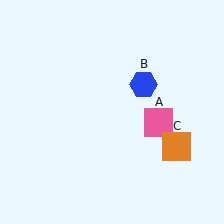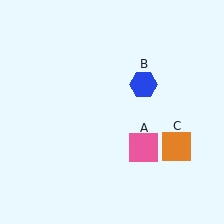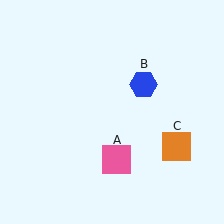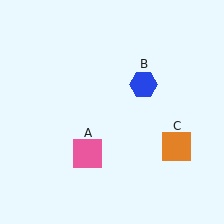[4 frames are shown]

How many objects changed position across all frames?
1 object changed position: pink square (object A).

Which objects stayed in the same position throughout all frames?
Blue hexagon (object B) and orange square (object C) remained stationary.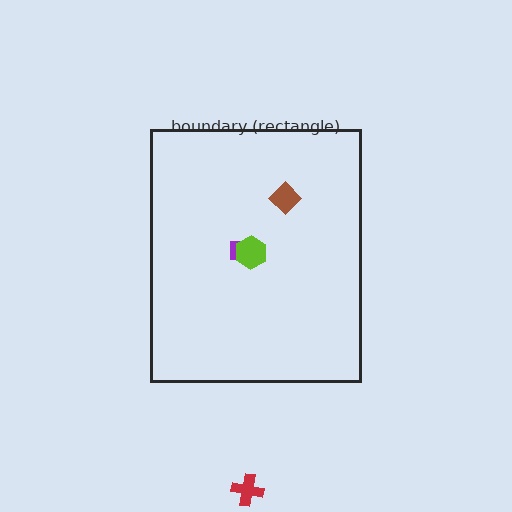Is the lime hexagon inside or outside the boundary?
Inside.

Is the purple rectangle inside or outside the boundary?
Inside.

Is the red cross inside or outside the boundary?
Outside.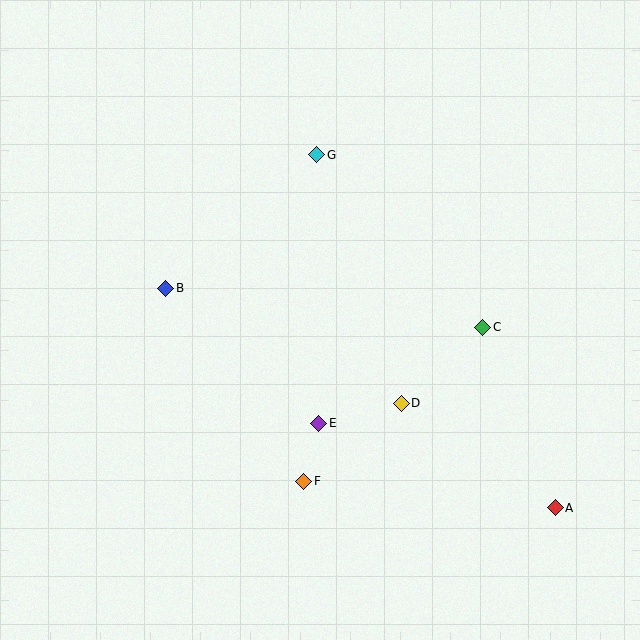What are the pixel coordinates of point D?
Point D is at (401, 403).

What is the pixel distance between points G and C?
The distance between G and C is 239 pixels.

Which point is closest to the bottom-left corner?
Point F is closest to the bottom-left corner.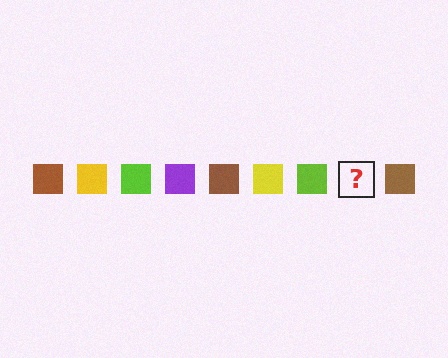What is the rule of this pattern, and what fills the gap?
The rule is that the pattern cycles through brown, yellow, lime, purple squares. The gap should be filled with a purple square.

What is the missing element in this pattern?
The missing element is a purple square.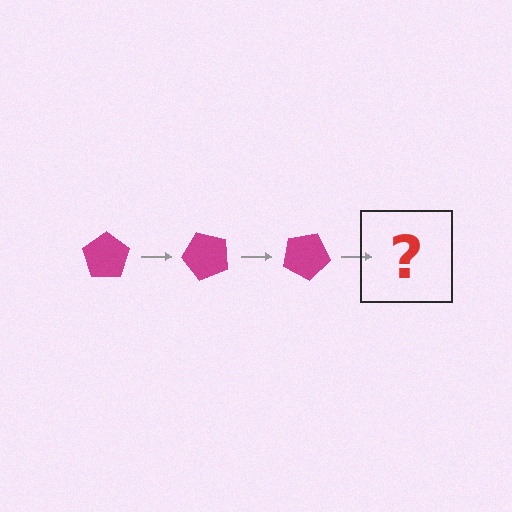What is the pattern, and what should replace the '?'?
The pattern is that the pentagon rotates 50 degrees each step. The '?' should be a magenta pentagon rotated 150 degrees.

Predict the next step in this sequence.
The next step is a magenta pentagon rotated 150 degrees.